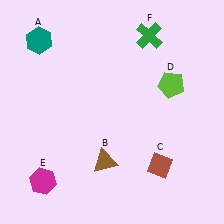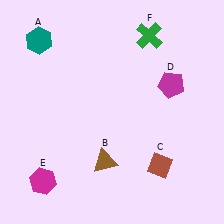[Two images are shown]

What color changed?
The pentagon (D) changed from lime in Image 1 to magenta in Image 2.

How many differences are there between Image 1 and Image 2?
There is 1 difference between the two images.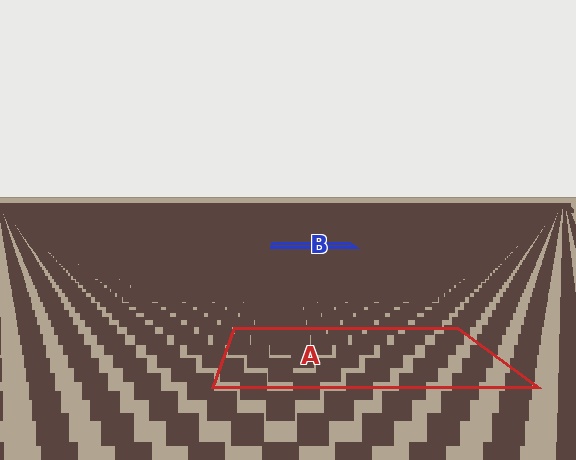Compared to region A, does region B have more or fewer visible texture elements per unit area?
Region B has more texture elements per unit area — they are packed more densely because it is farther away.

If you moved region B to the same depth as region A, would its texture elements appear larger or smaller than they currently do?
They would appear larger. At a closer depth, the same texture elements are projected at a bigger on-screen size.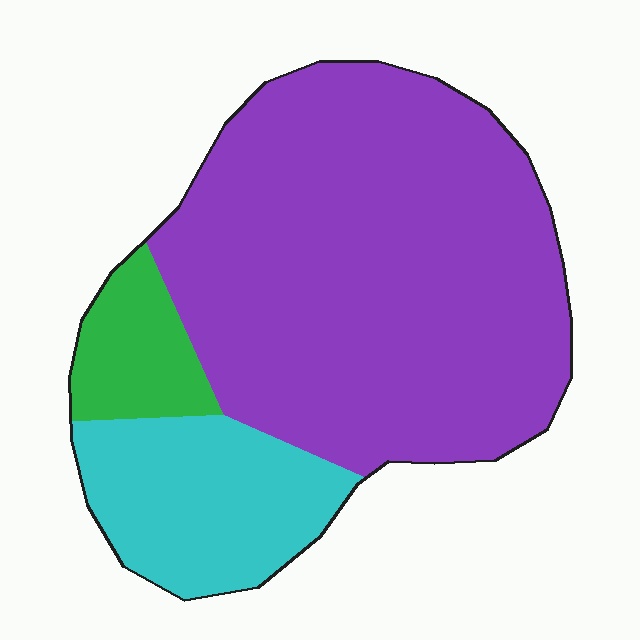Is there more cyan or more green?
Cyan.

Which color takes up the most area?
Purple, at roughly 70%.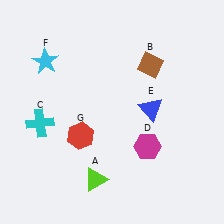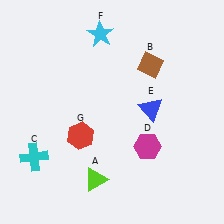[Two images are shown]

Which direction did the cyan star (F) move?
The cyan star (F) moved right.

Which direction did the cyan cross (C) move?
The cyan cross (C) moved down.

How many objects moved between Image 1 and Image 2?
2 objects moved between the two images.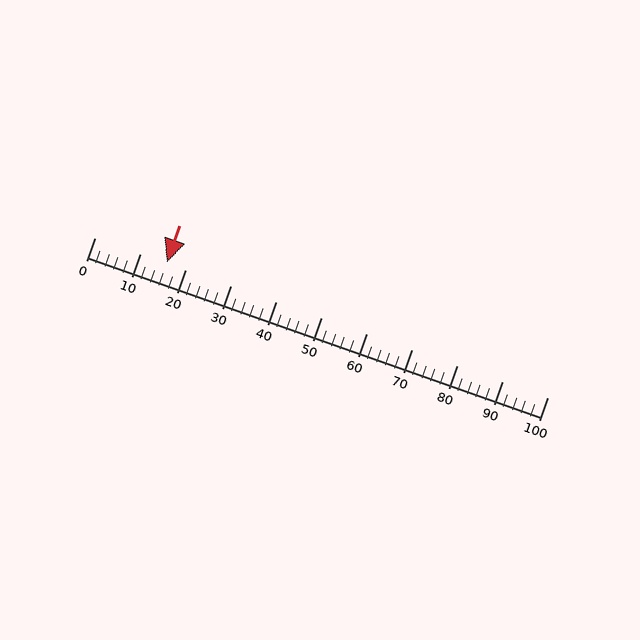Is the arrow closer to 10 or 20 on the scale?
The arrow is closer to 20.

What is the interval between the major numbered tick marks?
The major tick marks are spaced 10 units apart.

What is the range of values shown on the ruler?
The ruler shows values from 0 to 100.